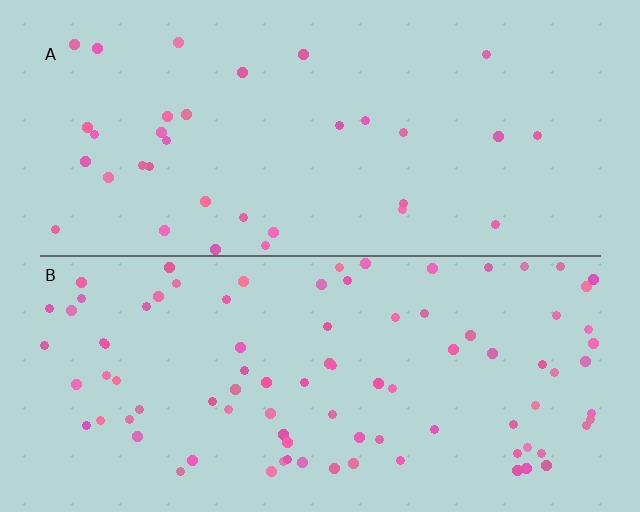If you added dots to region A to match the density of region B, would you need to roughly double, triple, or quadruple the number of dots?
Approximately triple.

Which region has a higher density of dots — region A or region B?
B (the bottom).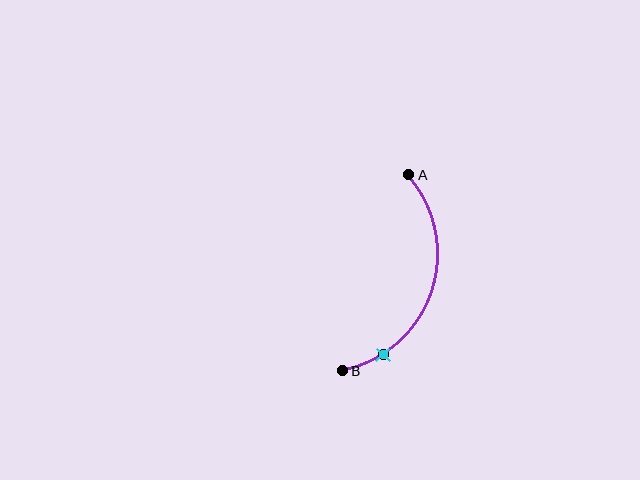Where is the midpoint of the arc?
The arc midpoint is the point on the curve farthest from the straight line joining A and B. It sits to the right of that line.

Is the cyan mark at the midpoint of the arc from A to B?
No. The cyan mark lies on the arc but is closer to endpoint B. The arc midpoint would be at the point on the curve equidistant along the arc from both A and B.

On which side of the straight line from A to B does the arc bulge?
The arc bulges to the right of the straight line connecting A and B.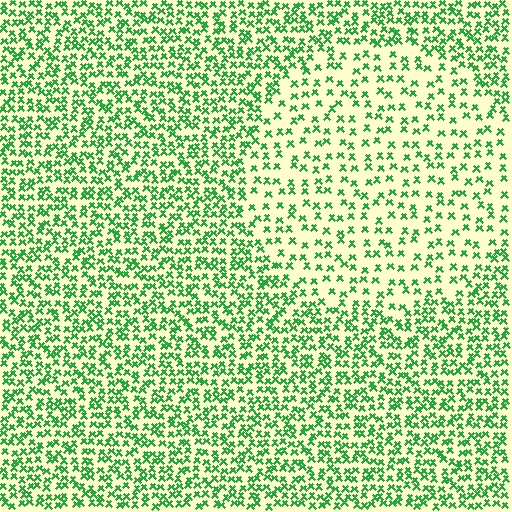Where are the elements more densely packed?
The elements are more densely packed outside the circle boundary.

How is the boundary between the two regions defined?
The boundary is defined by a change in element density (approximately 2.0x ratio). All elements are the same color, size, and shape.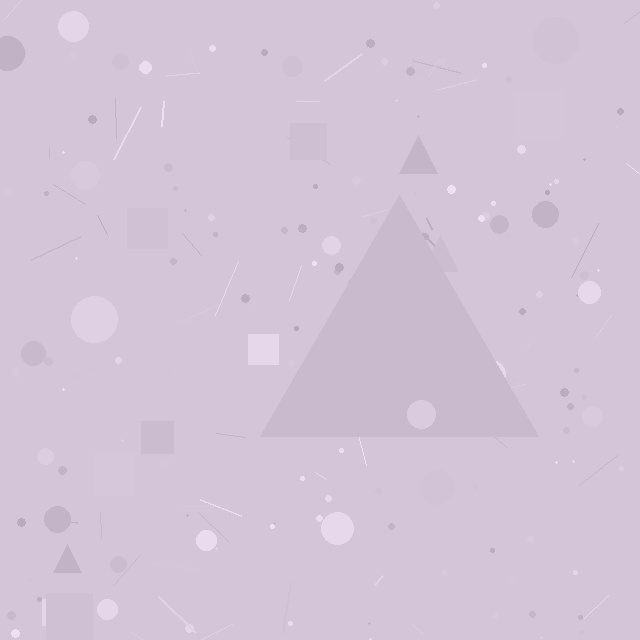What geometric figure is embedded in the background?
A triangle is embedded in the background.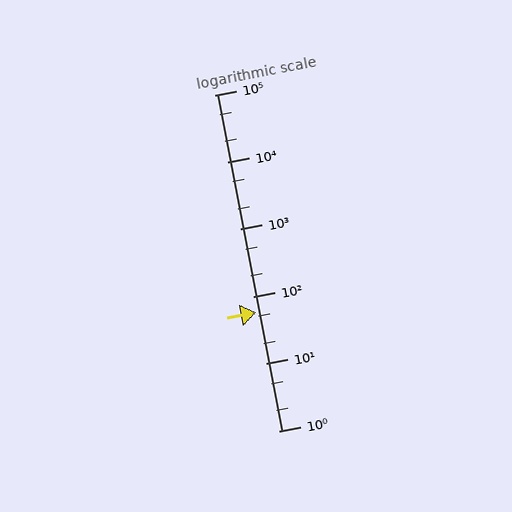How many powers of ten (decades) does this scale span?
The scale spans 5 decades, from 1 to 100000.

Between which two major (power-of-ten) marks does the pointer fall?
The pointer is between 10 and 100.